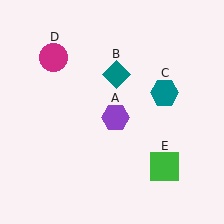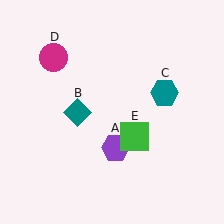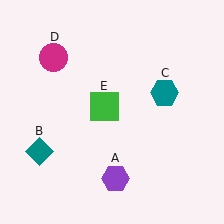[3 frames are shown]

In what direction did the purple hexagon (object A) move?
The purple hexagon (object A) moved down.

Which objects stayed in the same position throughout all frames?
Teal hexagon (object C) and magenta circle (object D) remained stationary.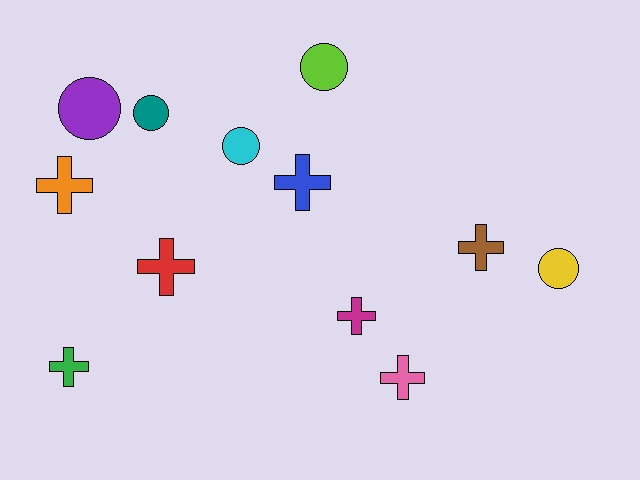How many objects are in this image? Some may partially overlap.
There are 12 objects.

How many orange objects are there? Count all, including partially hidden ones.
There is 1 orange object.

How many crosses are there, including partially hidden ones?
There are 7 crosses.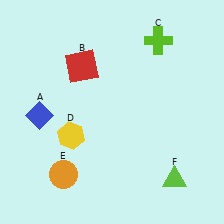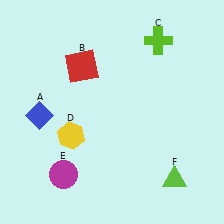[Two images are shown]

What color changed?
The circle (E) changed from orange in Image 1 to magenta in Image 2.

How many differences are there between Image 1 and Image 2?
There is 1 difference between the two images.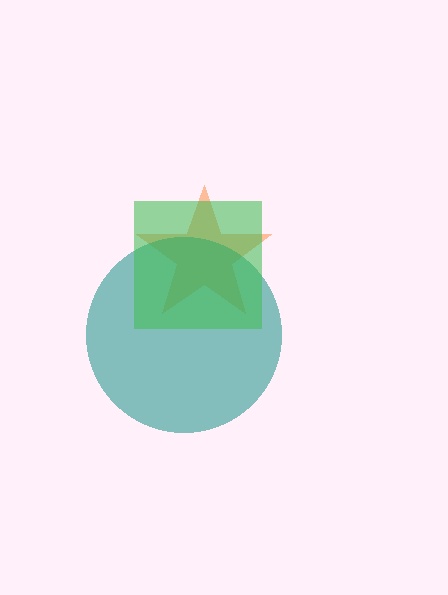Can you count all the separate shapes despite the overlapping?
Yes, there are 3 separate shapes.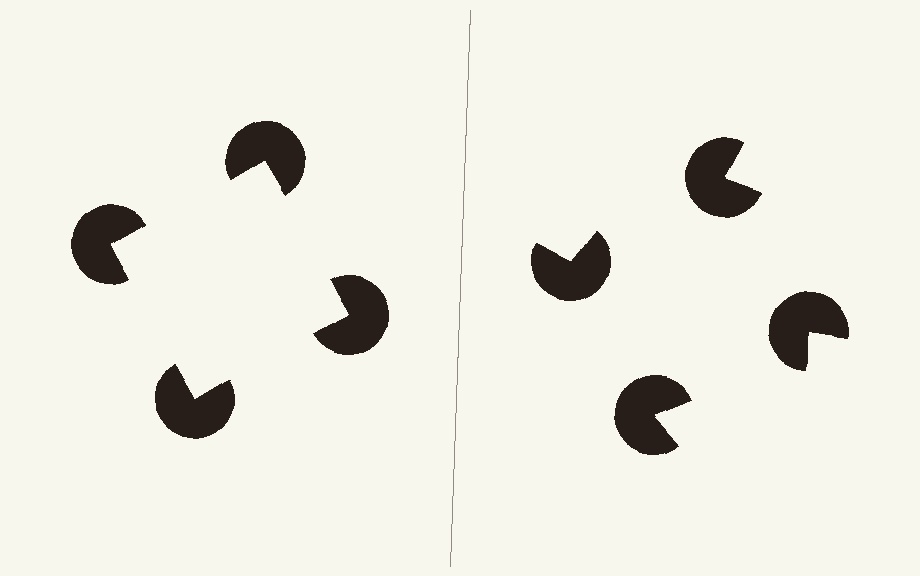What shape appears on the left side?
An illusory square.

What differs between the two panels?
The pac-man discs are positioned identically on both sides; only the wedge orientations differ. On the left they align to a square; on the right they are misaligned.